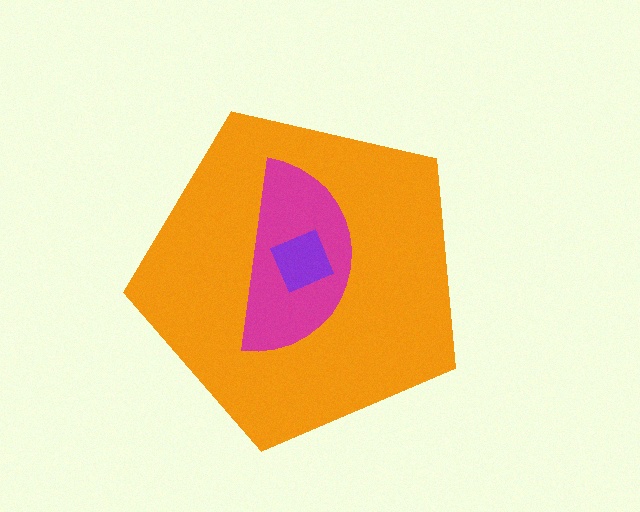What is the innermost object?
The purple square.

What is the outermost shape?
The orange pentagon.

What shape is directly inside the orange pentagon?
The magenta semicircle.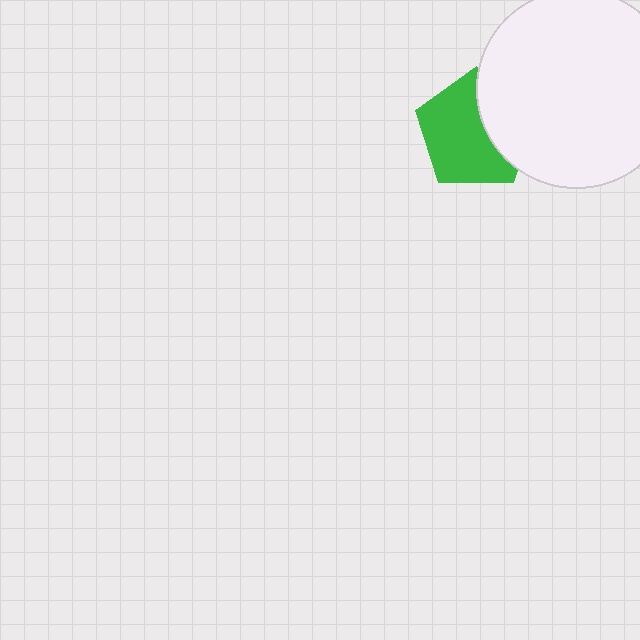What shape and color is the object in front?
The object in front is a white circle.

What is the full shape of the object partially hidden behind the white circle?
The partially hidden object is a green pentagon.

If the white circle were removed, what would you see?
You would see the complete green pentagon.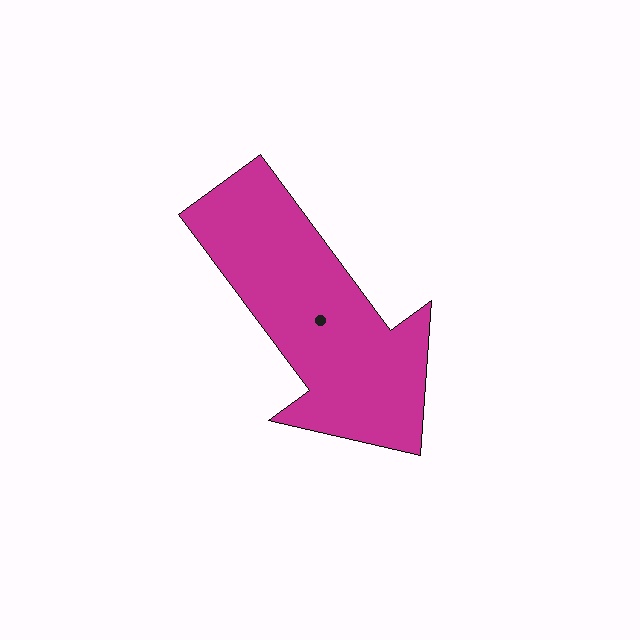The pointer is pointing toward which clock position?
Roughly 5 o'clock.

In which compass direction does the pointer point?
Southeast.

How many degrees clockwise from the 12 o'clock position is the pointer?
Approximately 144 degrees.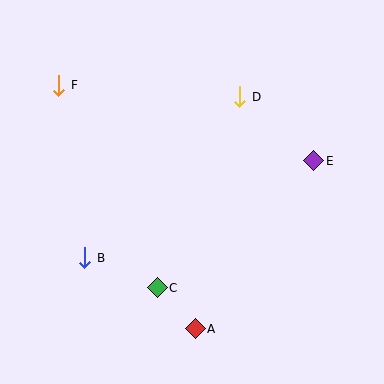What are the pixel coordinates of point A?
Point A is at (195, 329).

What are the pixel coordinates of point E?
Point E is at (314, 161).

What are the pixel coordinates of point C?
Point C is at (157, 288).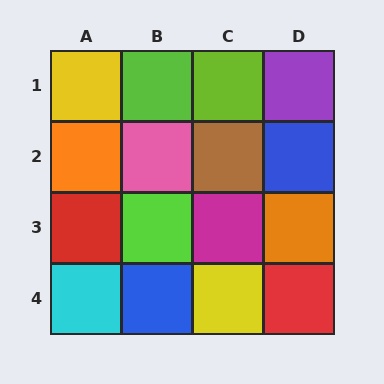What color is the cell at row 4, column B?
Blue.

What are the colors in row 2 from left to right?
Orange, pink, brown, blue.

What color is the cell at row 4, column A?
Cyan.